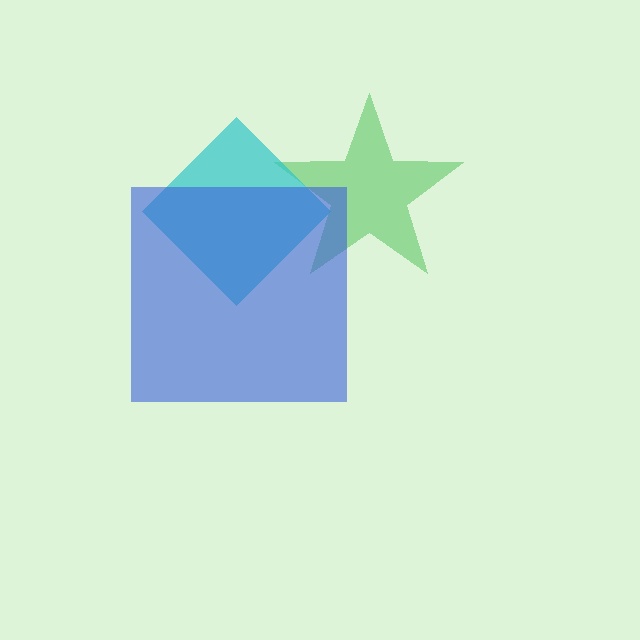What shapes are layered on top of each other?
The layered shapes are: a green star, a cyan diamond, a blue square.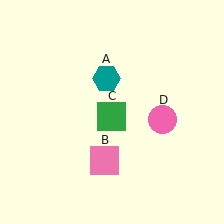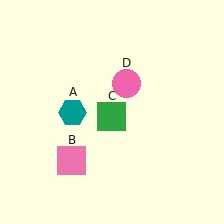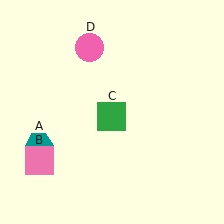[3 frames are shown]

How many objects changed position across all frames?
3 objects changed position: teal hexagon (object A), pink square (object B), pink circle (object D).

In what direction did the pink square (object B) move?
The pink square (object B) moved left.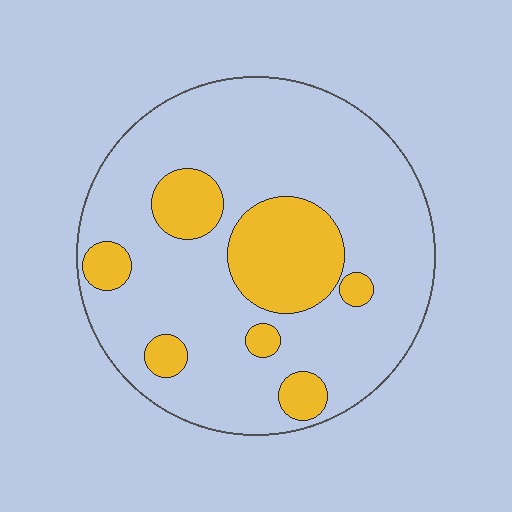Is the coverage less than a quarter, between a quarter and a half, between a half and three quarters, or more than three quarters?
Less than a quarter.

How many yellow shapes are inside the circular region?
7.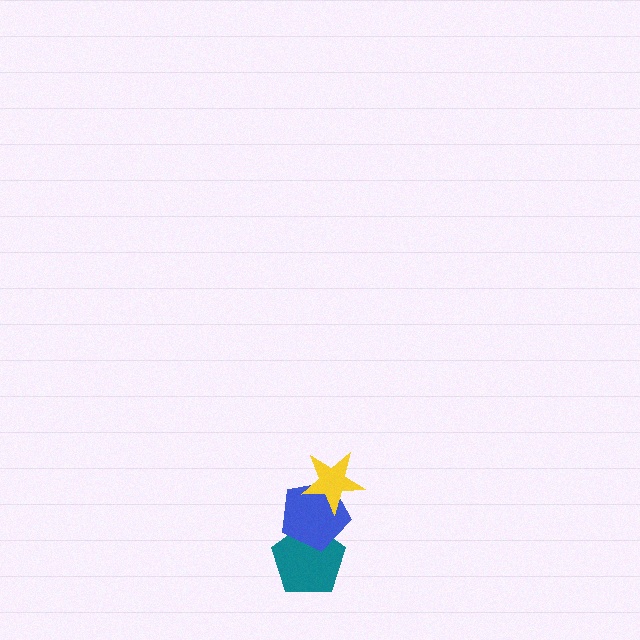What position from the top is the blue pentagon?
The blue pentagon is 2nd from the top.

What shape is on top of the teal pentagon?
The blue pentagon is on top of the teal pentagon.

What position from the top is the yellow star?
The yellow star is 1st from the top.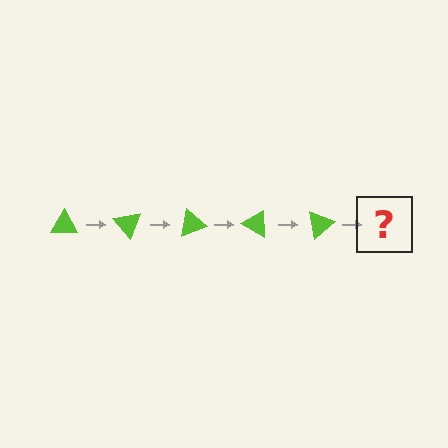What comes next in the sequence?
The next element should be a lime triangle rotated 250 degrees.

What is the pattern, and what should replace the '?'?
The pattern is that the triangle rotates 50 degrees each step. The '?' should be a lime triangle rotated 250 degrees.